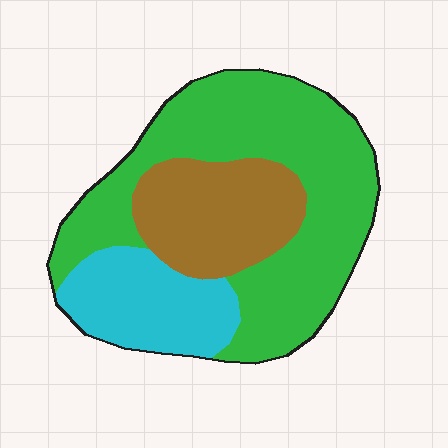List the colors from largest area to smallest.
From largest to smallest: green, brown, cyan.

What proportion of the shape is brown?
Brown takes up about one quarter (1/4) of the shape.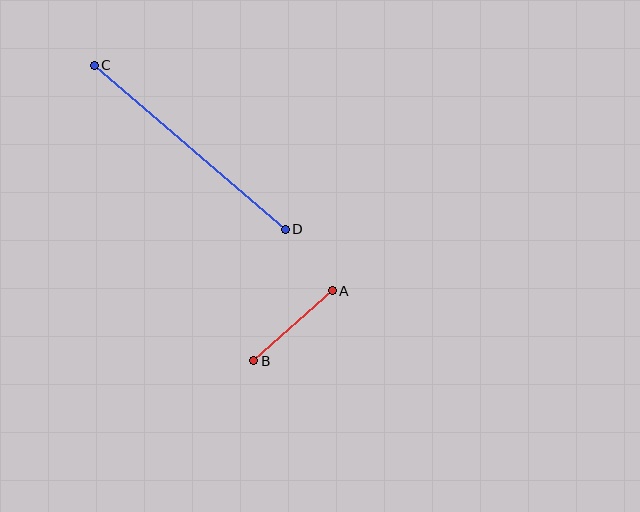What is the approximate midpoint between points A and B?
The midpoint is at approximately (293, 326) pixels.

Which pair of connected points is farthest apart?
Points C and D are farthest apart.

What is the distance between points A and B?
The distance is approximately 105 pixels.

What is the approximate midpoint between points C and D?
The midpoint is at approximately (190, 147) pixels.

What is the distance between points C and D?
The distance is approximately 252 pixels.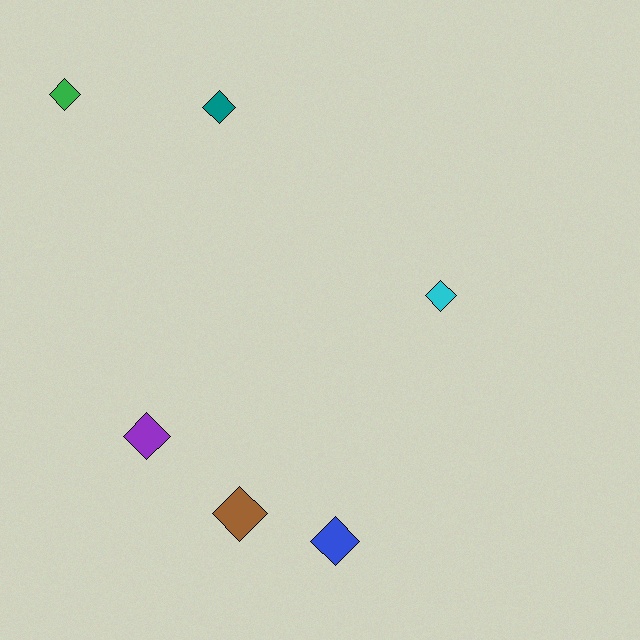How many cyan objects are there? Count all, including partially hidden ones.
There is 1 cyan object.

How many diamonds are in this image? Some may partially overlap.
There are 6 diamonds.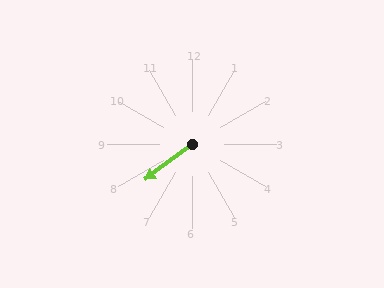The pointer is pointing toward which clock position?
Roughly 8 o'clock.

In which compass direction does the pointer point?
Southwest.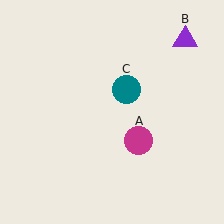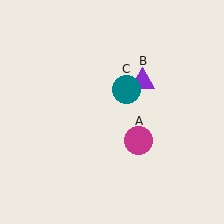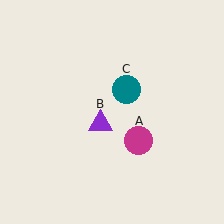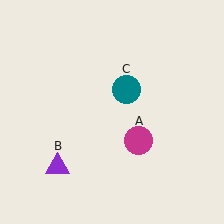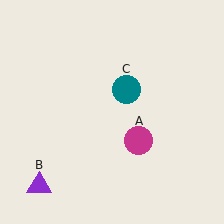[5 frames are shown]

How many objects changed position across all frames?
1 object changed position: purple triangle (object B).